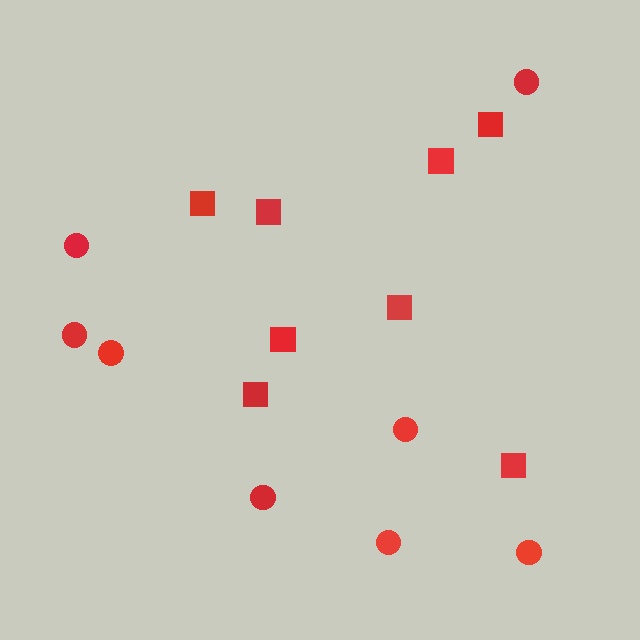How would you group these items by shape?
There are 2 groups: one group of squares (8) and one group of circles (8).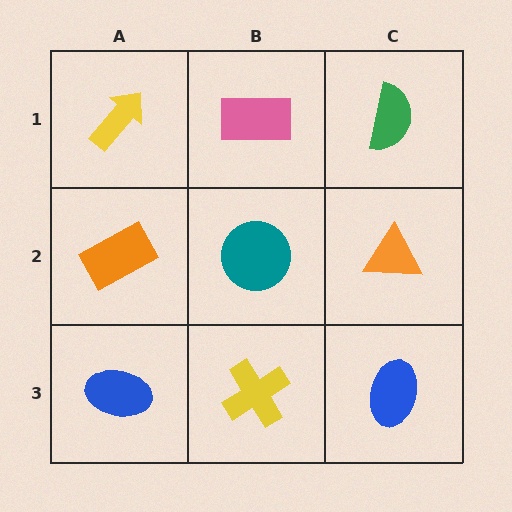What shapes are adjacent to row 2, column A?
A yellow arrow (row 1, column A), a blue ellipse (row 3, column A), a teal circle (row 2, column B).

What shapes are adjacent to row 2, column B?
A pink rectangle (row 1, column B), a yellow cross (row 3, column B), an orange rectangle (row 2, column A), an orange triangle (row 2, column C).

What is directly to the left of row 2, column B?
An orange rectangle.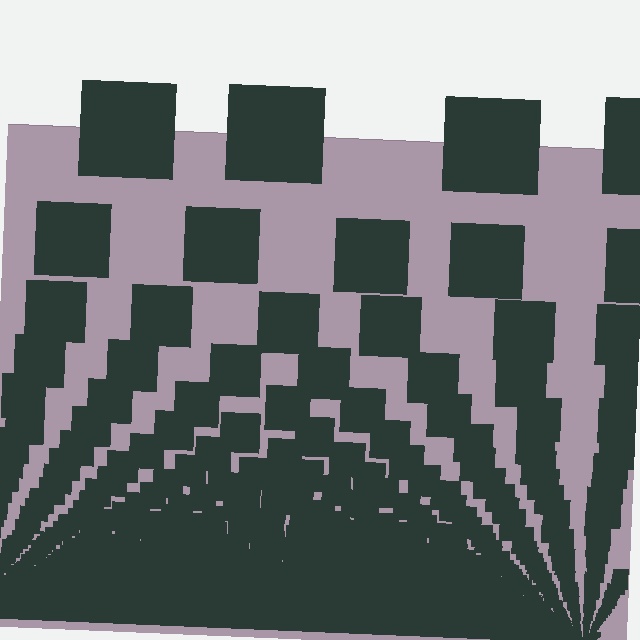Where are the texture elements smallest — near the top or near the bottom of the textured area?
Near the bottom.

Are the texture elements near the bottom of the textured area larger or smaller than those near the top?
Smaller. The gradient is inverted — elements near the bottom are smaller and denser.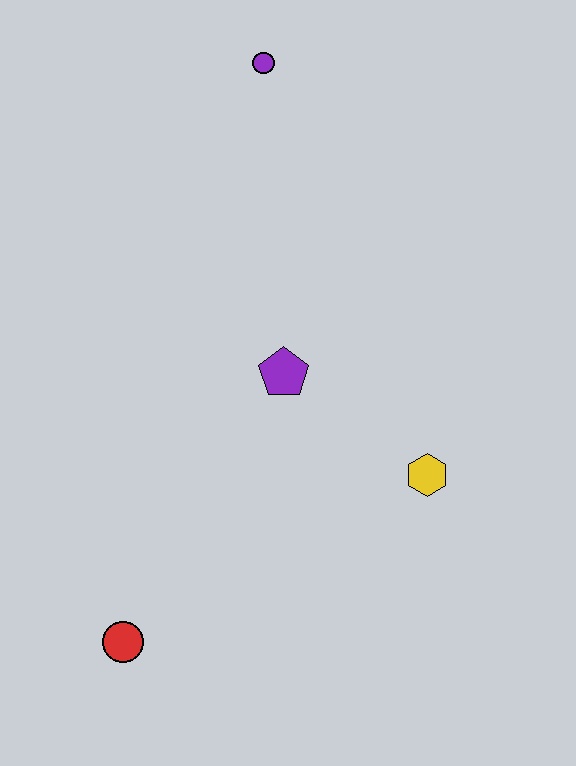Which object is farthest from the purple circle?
The red circle is farthest from the purple circle.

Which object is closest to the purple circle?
The purple pentagon is closest to the purple circle.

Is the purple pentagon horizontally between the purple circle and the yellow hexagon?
Yes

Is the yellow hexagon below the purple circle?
Yes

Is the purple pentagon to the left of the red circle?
No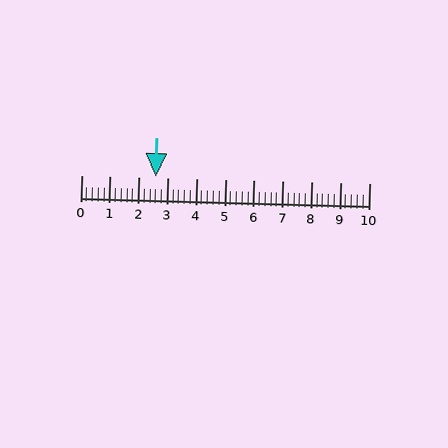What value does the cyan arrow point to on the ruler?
The cyan arrow points to approximately 2.6.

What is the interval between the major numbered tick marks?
The major tick marks are spaced 1 units apart.